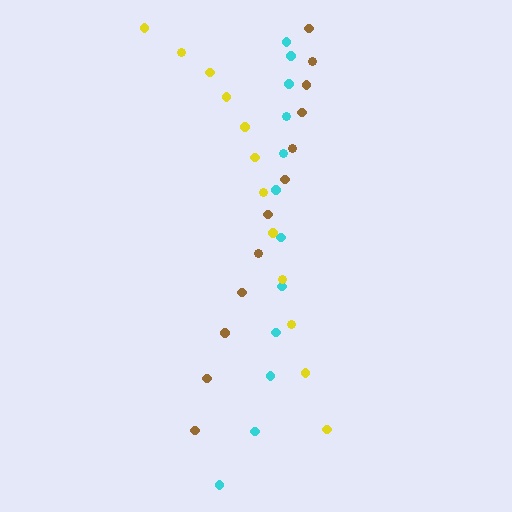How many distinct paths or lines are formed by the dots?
There are 3 distinct paths.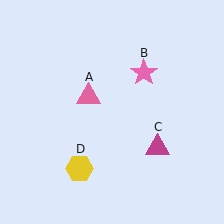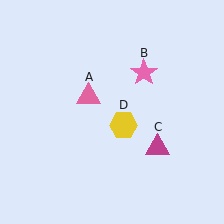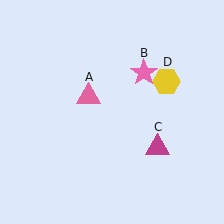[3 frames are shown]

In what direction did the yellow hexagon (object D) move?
The yellow hexagon (object D) moved up and to the right.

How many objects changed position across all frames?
1 object changed position: yellow hexagon (object D).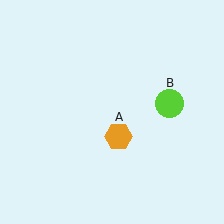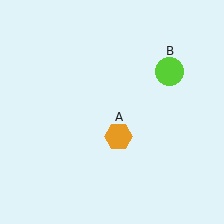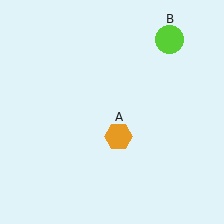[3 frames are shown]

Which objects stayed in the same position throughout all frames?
Orange hexagon (object A) remained stationary.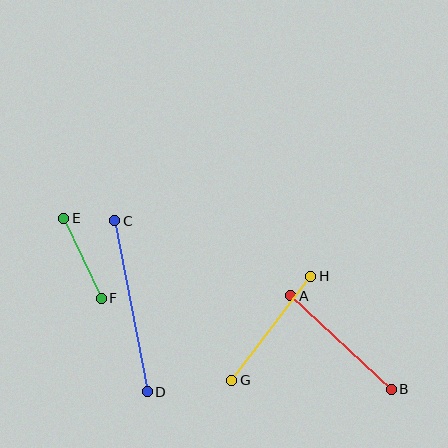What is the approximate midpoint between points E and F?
The midpoint is at approximately (83, 258) pixels.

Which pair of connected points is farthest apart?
Points C and D are farthest apart.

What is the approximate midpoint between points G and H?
The midpoint is at approximately (271, 328) pixels.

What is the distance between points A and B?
The distance is approximately 137 pixels.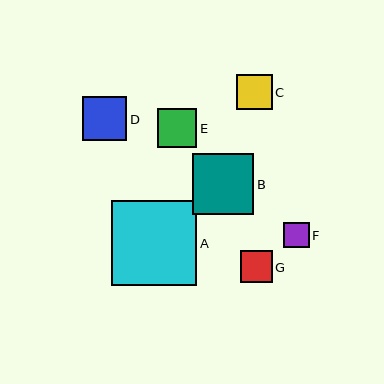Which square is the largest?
Square A is the largest with a size of approximately 85 pixels.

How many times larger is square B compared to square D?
Square B is approximately 1.4 times the size of square D.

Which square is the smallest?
Square F is the smallest with a size of approximately 25 pixels.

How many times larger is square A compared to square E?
Square A is approximately 2.2 times the size of square E.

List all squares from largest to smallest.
From largest to smallest: A, B, D, E, C, G, F.